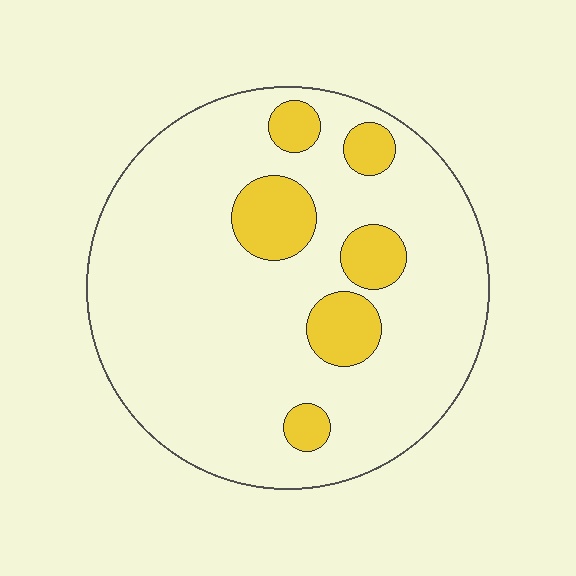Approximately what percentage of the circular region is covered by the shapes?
Approximately 15%.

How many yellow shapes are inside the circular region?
6.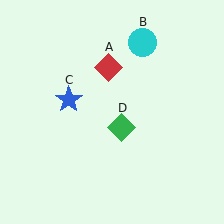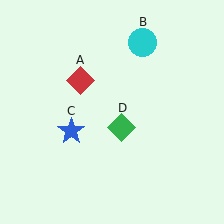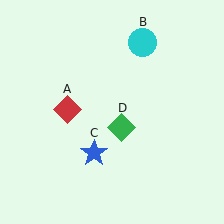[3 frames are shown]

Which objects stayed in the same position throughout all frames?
Cyan circle (object B) and green diamond (object D) remained stationary.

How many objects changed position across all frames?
2 objects changed position: red diamond (object A), blue star (object C).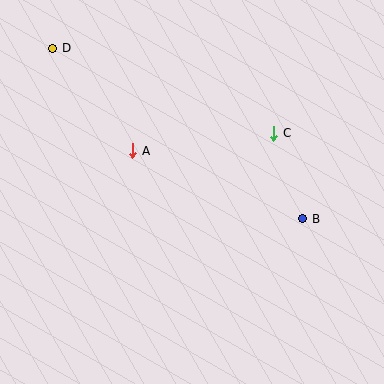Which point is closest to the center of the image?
Point A at (133, 151) is closest to the center.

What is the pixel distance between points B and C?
The distance between B and C is 90 pixels.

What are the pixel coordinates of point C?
Point C is at (274, 133).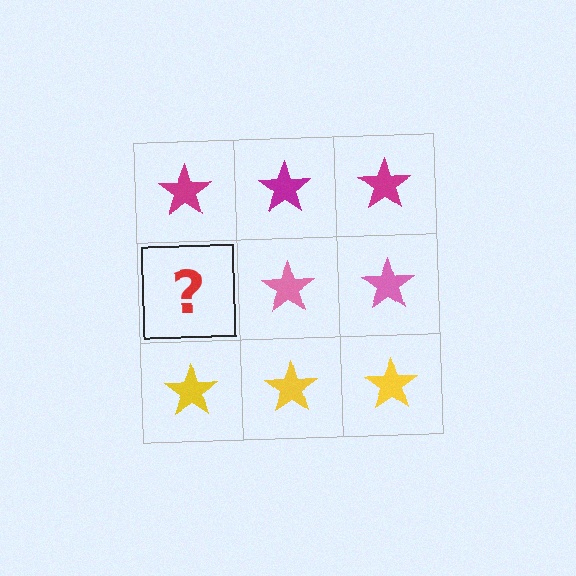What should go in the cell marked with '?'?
The missing cell should contain a pink star.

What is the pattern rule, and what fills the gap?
The rule is that each row has a consistent color. The gap should be filled with a pink star.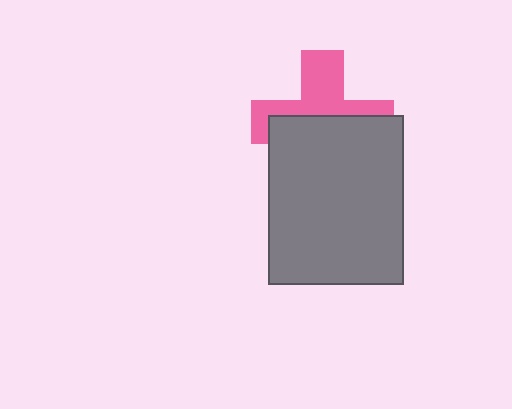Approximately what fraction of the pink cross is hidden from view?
Roughly 54% of the pink cross is hidden behind the gray rectangle.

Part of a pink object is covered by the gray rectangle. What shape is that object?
It is a cross.